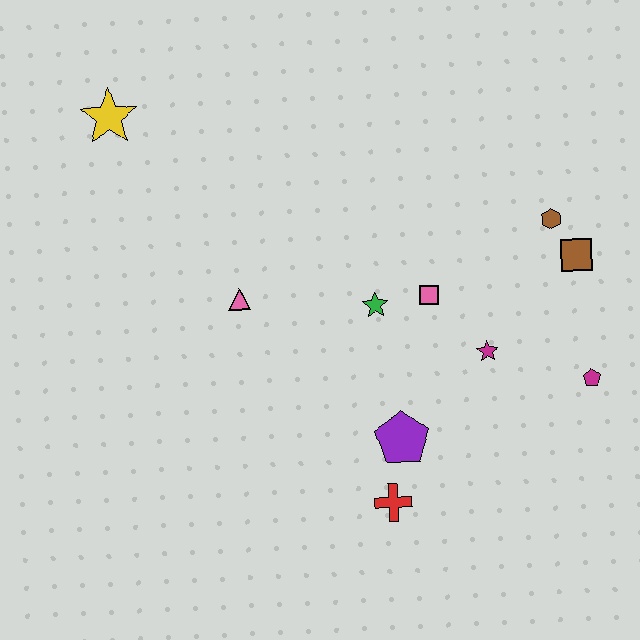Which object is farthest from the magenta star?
The yellow star is farthest from the magenta star.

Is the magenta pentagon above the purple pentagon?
Yes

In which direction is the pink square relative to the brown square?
The pink square is to the left of the brown square.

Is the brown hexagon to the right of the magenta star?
Yes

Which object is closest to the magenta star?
The pink square is closest to the magenta star.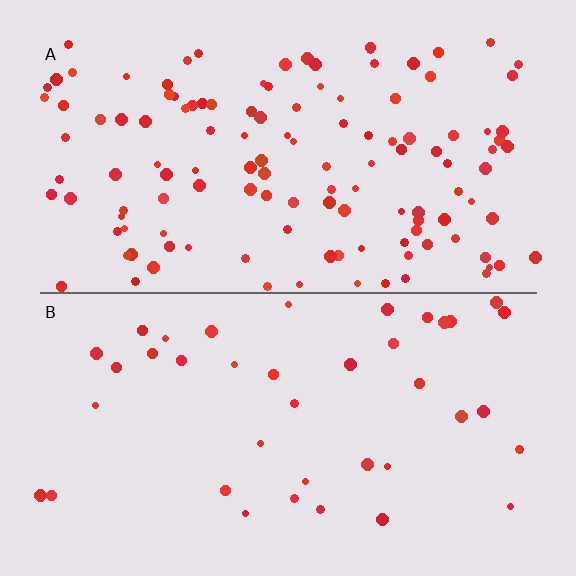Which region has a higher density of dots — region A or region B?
A (the top).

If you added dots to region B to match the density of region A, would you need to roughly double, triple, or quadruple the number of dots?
Approximately triple.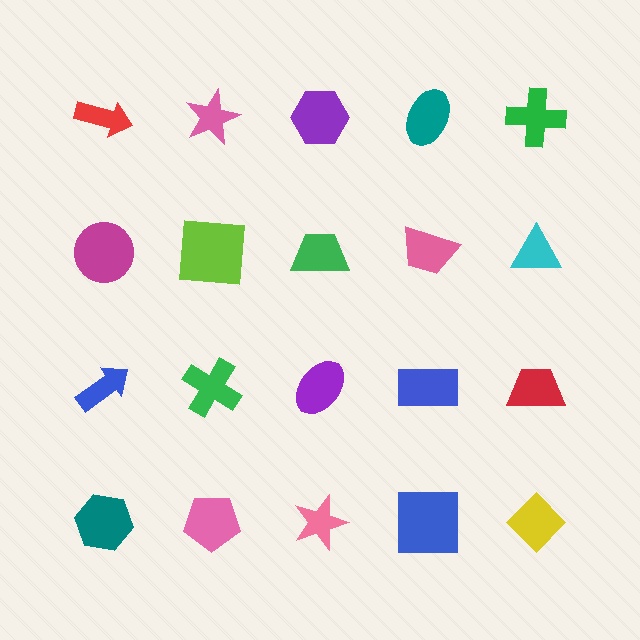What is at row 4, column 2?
A pink pentagon.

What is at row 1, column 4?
A teal ellipse.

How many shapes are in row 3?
5 shapes.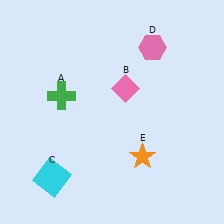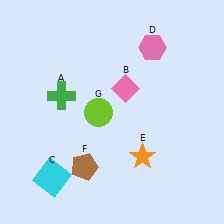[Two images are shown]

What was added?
A brown pentagon (F), a lime circle (G) were added in Image 2.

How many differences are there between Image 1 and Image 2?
There are 2 differences between the two images.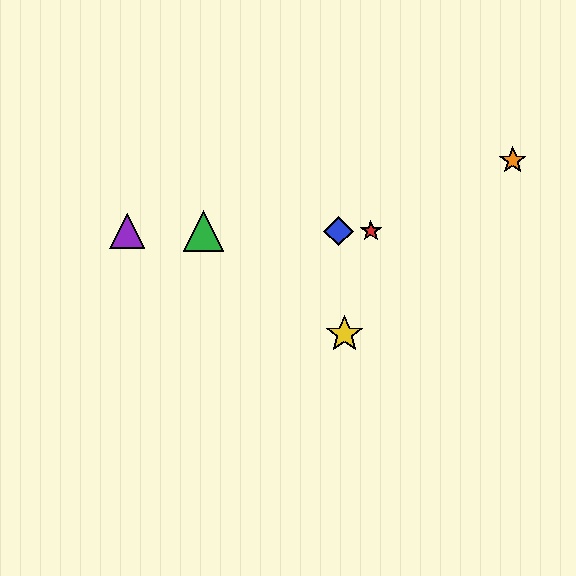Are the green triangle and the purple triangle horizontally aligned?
Yes, both are at y≈231.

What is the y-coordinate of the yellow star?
The yellow star is at y≈334.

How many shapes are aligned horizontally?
4 shapes (the red star, the blue diamond, the green triangle, the purple triangle) are aligned horizontally.